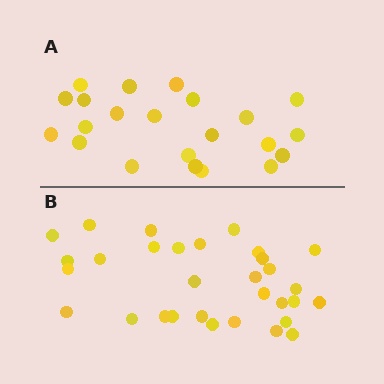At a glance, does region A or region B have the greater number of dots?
Region B (the bottom region) has more dots.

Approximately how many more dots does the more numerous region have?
Region B has roughly 8 or so more dots than region A.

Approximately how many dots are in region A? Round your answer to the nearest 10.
About 20 dots. (The exact count is 22, which rounds to 20.)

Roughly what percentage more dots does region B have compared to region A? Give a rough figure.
About 40% more.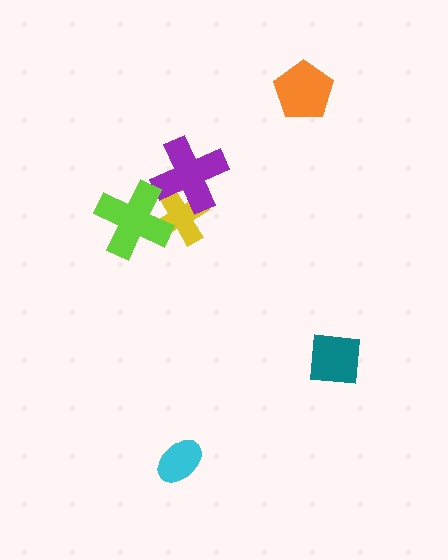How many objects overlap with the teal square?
0 objects overlap with the teal square.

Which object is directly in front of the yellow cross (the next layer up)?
The purple cross is directly in front of the yellow cross.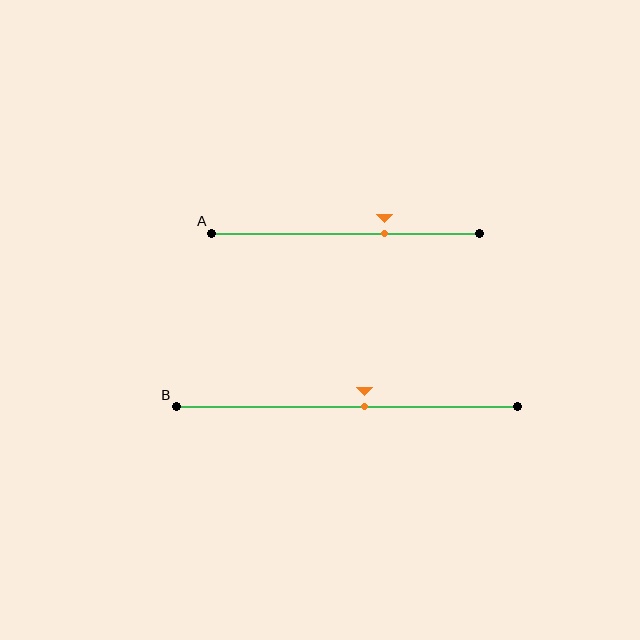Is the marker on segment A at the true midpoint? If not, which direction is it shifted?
No, the marker on segment A is shifted to the right by about 14% of the segment length.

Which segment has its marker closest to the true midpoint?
Segment B has its marker closest to the true midpoint.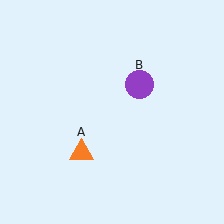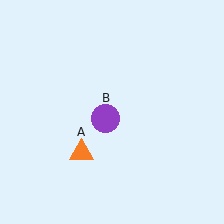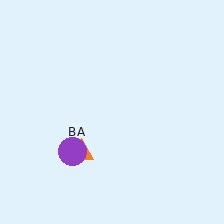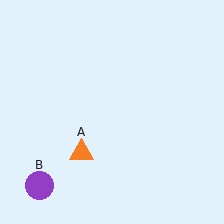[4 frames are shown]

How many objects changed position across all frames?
1 object changed position: purple circle (object B).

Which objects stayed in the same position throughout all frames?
Orange triangle (object A) remained stationary.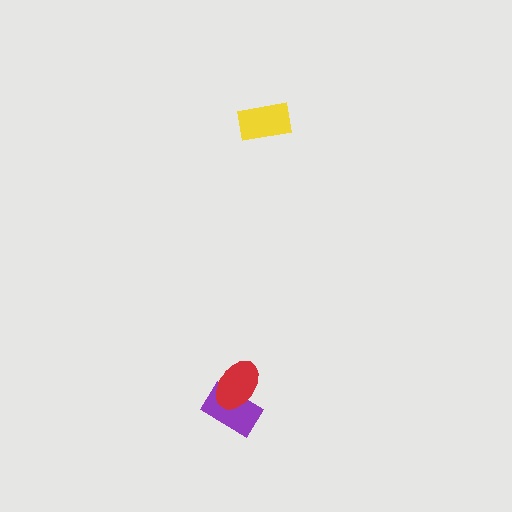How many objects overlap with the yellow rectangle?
0 objects overlap with the yellow rectangle.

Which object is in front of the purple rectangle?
The red ellipse is in front of the purple rectangle.